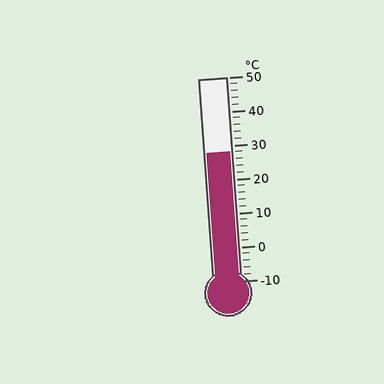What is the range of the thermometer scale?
The thermometer scale ranges from -10°C to 50°C.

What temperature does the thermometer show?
The thermometer shows approximately 28°C.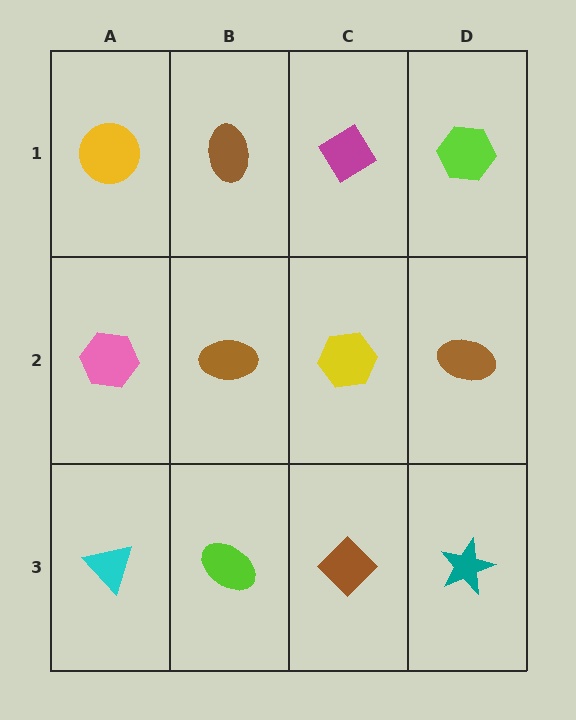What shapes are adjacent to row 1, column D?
A brown ellipse (row 2, column D), a magenta diamond (row 1, column C).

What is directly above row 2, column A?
A yellow circle.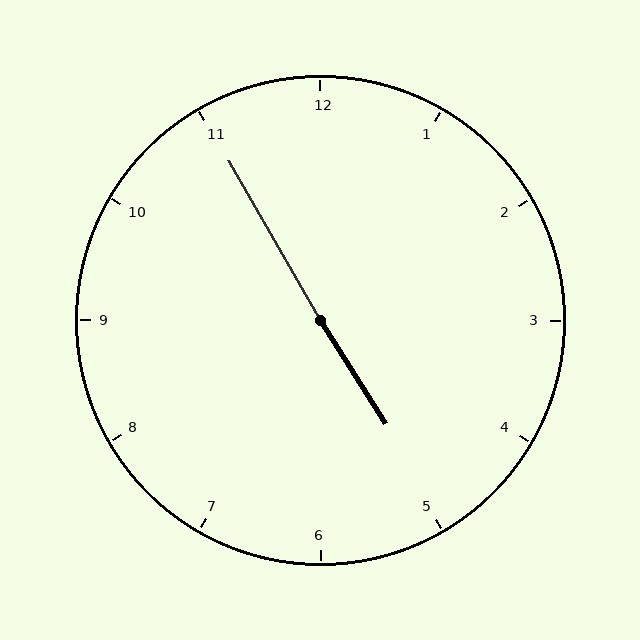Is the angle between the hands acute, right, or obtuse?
It is obtuse.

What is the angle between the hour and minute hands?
Approximately 178 degrees.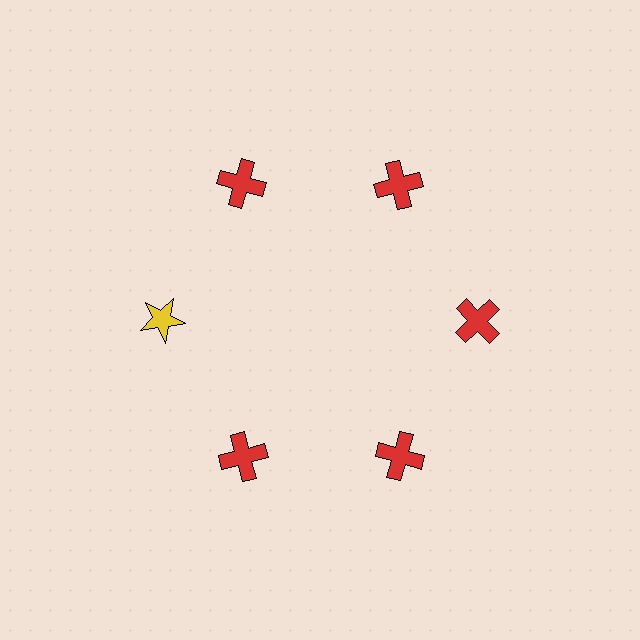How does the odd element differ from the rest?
It differs in both color (yellow instead of red) and shape (star instead of cross).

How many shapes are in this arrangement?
There are 6 shapes arranged in a ring pattern.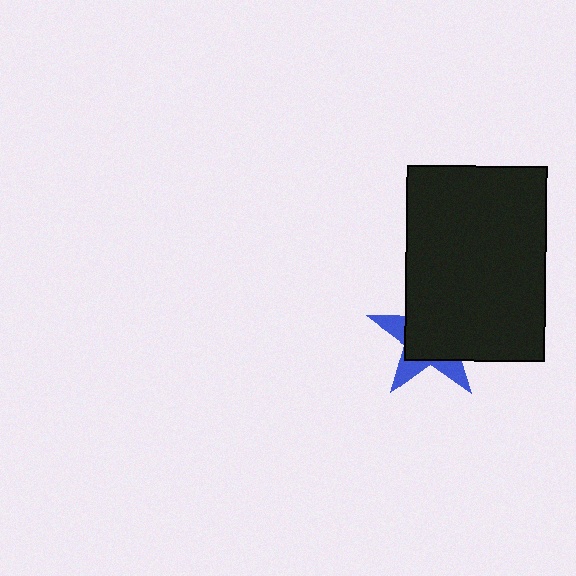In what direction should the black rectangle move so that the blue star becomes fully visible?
The black rectangle should move toward the upper-right. That is the shortest direction to clear the overlap and leave the blue star fully visible.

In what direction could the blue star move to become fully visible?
The blue star could move toward the lower-left. That would shift it out from behind the black rectangle entirely.